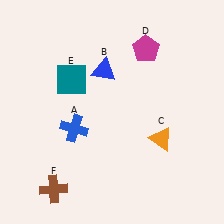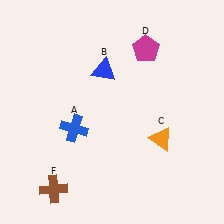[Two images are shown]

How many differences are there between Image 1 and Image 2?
There is 1 difference between the two images.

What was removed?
The teal square (E) was removed in Image 2.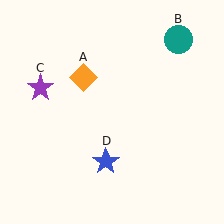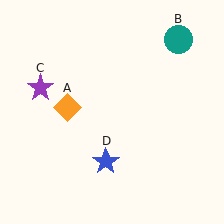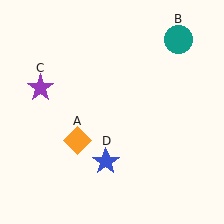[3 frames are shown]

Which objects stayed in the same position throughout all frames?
Teal circle (object B) and purple star (object C) and blue star (object D) remained stationary.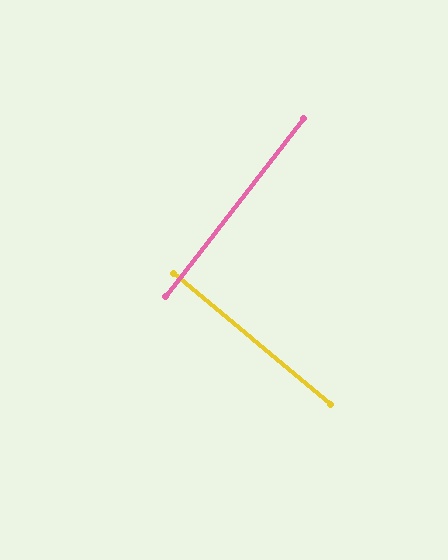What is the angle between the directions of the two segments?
Approximately 88 degrees.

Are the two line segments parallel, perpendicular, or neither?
Perpendicular — they meet at approximately 88°.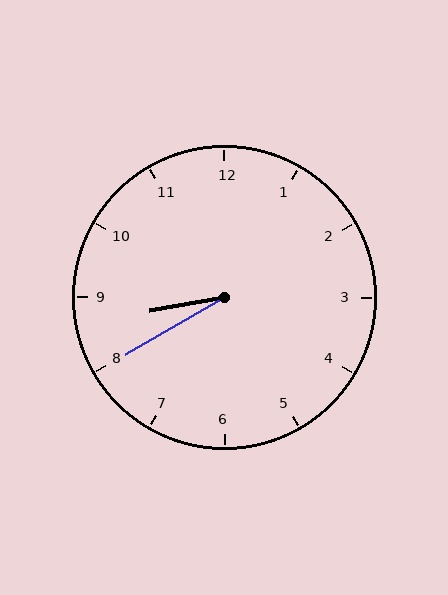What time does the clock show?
8:40.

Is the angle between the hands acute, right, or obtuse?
It is acute.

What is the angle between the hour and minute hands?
Approximately 20 degrees.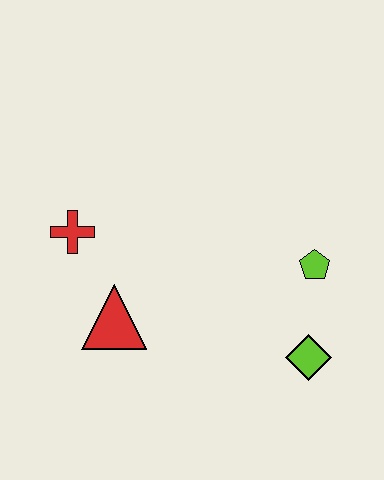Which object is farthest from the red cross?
The lime diamond is farthest from the red cross.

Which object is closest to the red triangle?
The red cross is closest to the red triangle.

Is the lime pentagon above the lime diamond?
Yes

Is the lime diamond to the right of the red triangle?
Yes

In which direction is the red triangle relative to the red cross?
The red triangle is below the red cross.